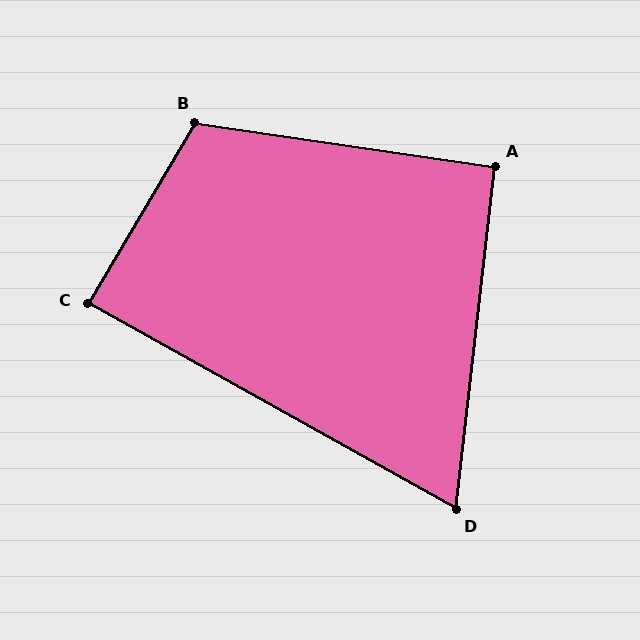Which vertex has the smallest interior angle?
D, at approximately 67 degrees.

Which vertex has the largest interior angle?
B, at approximately 113 degrees.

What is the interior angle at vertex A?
Approximately 92 degrees (approximately right).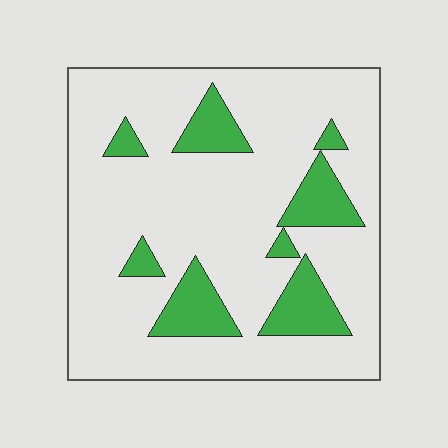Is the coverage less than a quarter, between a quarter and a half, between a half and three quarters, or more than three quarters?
Less than a quarter.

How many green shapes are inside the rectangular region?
8.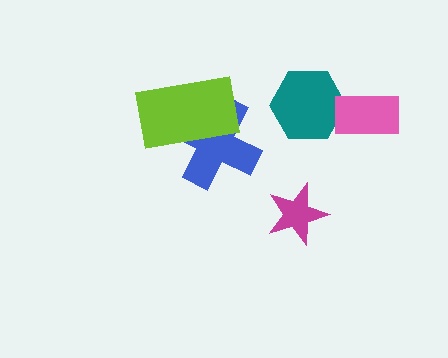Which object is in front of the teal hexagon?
The pink rectangle is in front of the teal hexagon.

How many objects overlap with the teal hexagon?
1 object overlaps with the teal hexagon.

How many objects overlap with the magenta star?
0 objects overlap with the magenta star.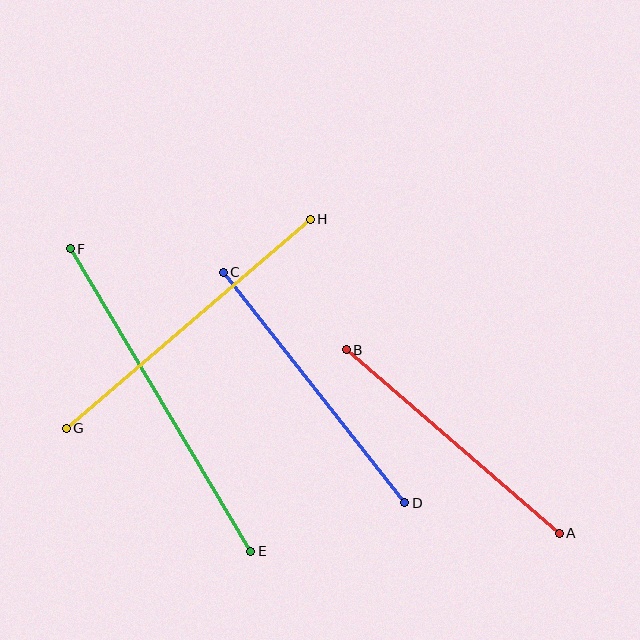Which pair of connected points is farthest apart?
Points E and F are farthest apart.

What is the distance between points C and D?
The distance is approximately 294 pixels.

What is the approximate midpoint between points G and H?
The midpoint is at approximately (188, 324) pixels.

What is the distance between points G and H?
The distance is approximately 321 pixels.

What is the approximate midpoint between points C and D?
The midpoint is at approximately (314, 387) pixels.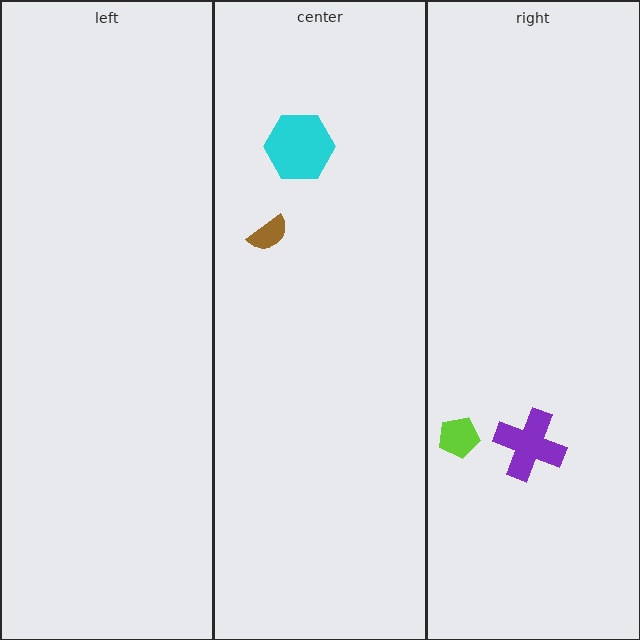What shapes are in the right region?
The lime pentagon, the purple cross.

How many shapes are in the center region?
2.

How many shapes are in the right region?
2.